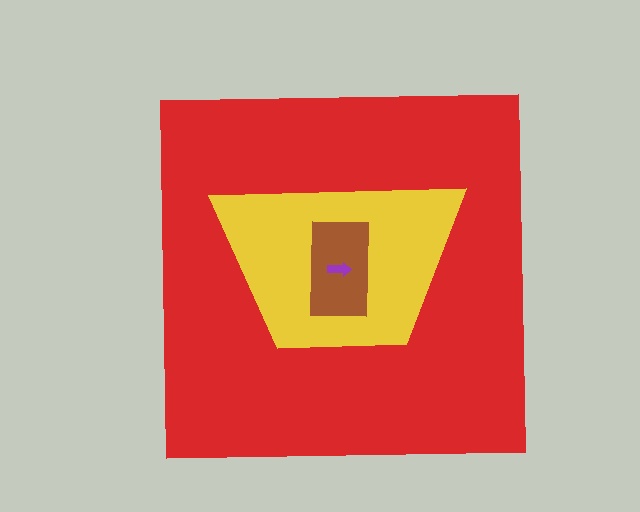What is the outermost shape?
The red square.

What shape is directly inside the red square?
The yellow trapezoid.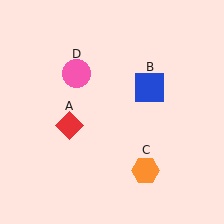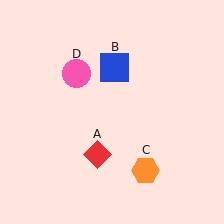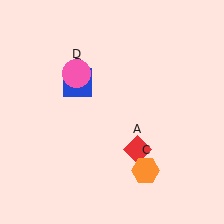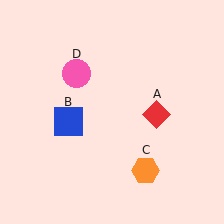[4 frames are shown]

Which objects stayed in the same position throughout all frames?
Orange hexagon (object C) and pink circle (object D) remained stationary.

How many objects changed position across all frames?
2 objects changed position: red diamond (object A), blue square (object B).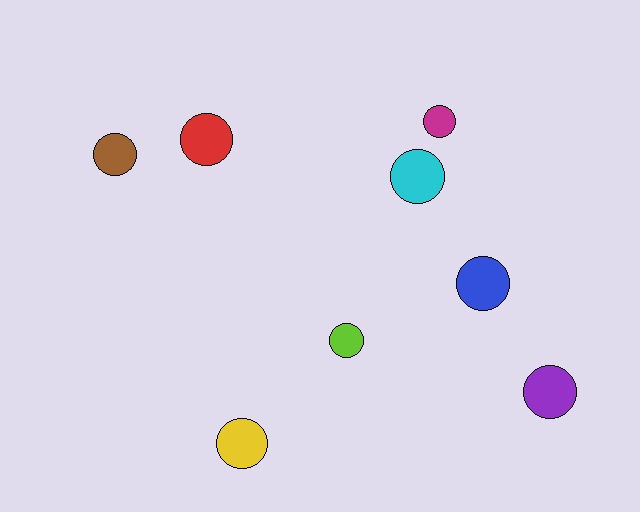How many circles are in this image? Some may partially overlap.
There are 8 circles.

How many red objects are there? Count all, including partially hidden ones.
There is 1 red object.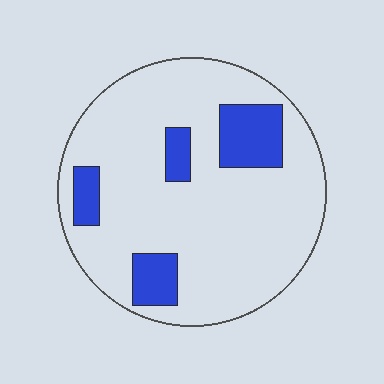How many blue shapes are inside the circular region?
4.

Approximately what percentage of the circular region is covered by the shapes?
Approximately 15%.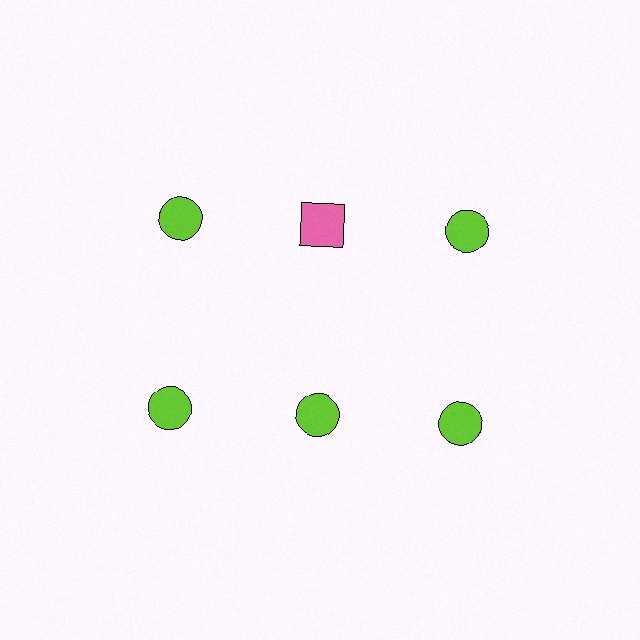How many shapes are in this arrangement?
There are 6 shapes arranged in a grid pattern.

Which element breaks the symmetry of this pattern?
The pink square in the top row, second from left column breaks the symmetry. All other shapes are lime circles.